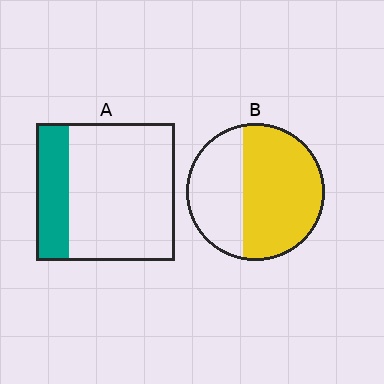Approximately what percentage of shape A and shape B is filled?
A is approximately 25% and B is approximately 60%.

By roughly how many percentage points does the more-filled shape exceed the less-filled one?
By roughly 40 percentage points (B over A).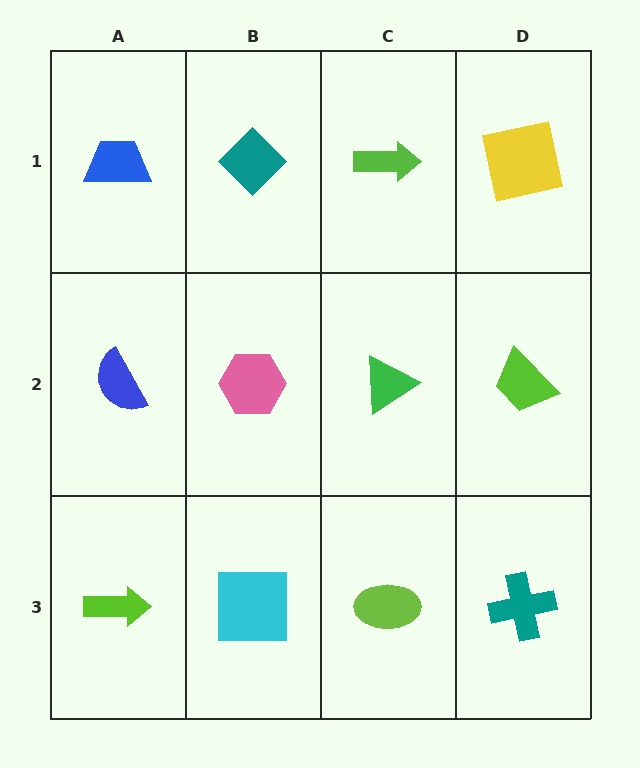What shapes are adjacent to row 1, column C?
A green triangle (row 2, column C), a teal diamond (row 1, column B), a yellow square (row 1, column D).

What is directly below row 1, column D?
A lime trapezoid.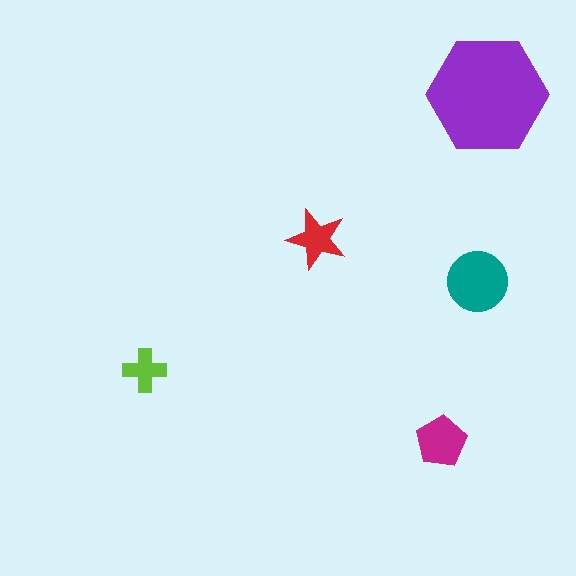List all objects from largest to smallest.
The purple hexagon, the teal circle, the magenta pentagon, the red star, the lime cross.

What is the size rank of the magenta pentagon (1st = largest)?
3rd.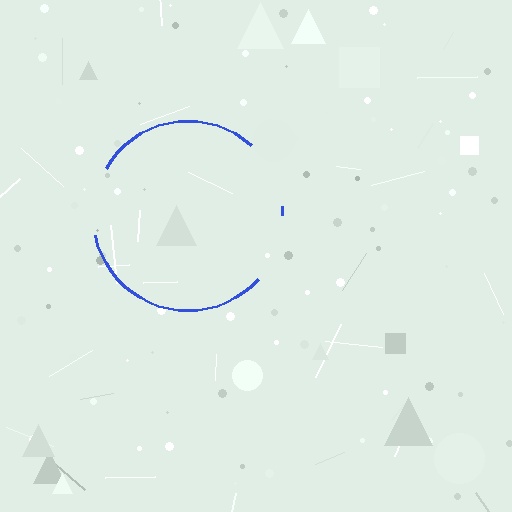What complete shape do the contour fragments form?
The contour fragments form a circle.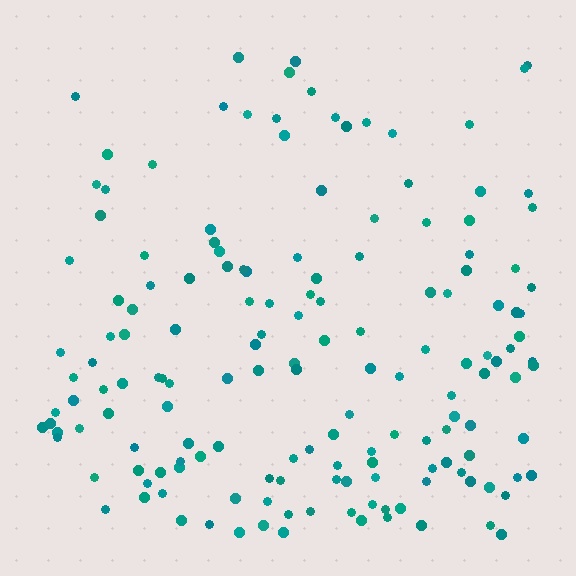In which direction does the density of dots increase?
From top to bottom, with the bottom side densest.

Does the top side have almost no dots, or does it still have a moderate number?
Still a moderate number, just noticeably fewer than the bottom.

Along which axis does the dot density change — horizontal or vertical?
Vertical.